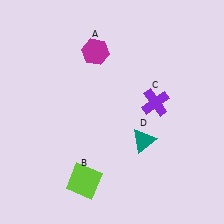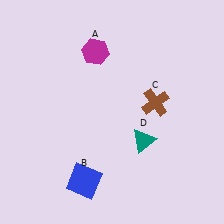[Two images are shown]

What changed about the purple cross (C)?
In Image 1, C is purple. In Image 2, it changed to brown.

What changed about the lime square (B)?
In Image 1, B is lime. In Image 2, it changed to blue.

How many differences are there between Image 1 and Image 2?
There are 2 differences between the two images.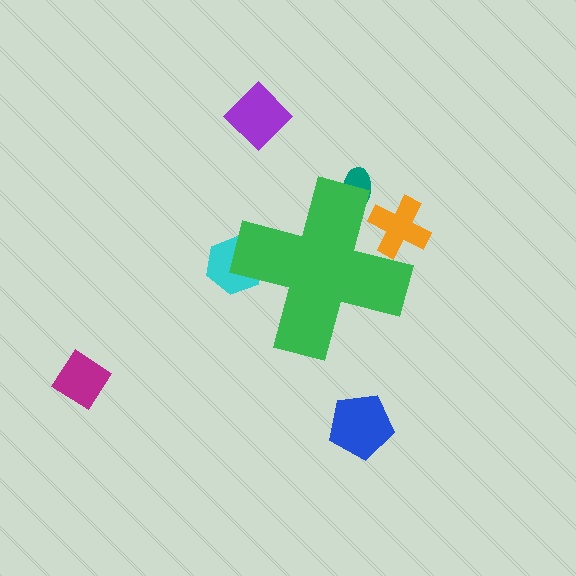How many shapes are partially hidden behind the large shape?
3 shapes are partially hidden.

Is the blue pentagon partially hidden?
No, the blue pentagon is fully visible.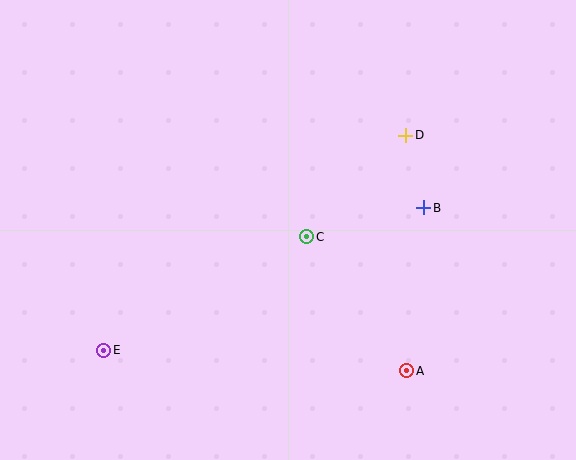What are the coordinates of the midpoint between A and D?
The midpoint between A and D is at (406, 253).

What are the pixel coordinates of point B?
Point B is at (424, 208).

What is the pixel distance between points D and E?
The distance between D and E is 370 pixels.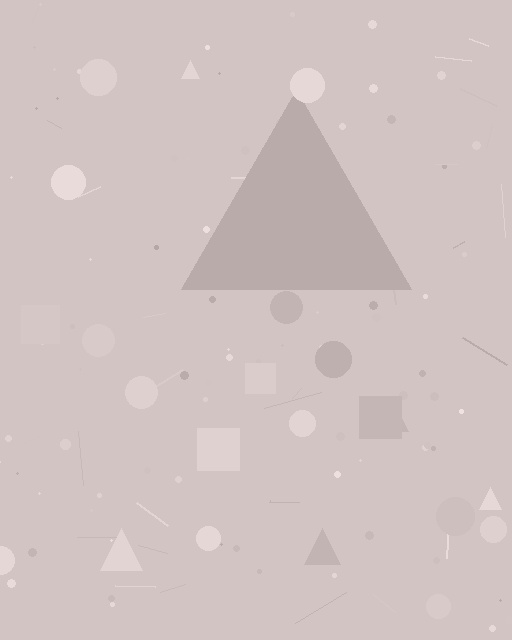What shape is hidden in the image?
A triangle is hidden in the image.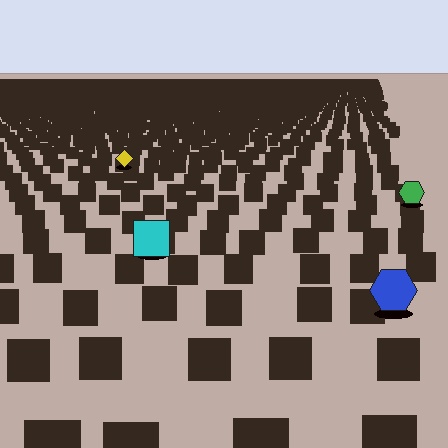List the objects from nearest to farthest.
From nearest to farthest: the blue hexagon, the cyan square, the green hexagon, the yellow diamond.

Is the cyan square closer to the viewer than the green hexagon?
Yes. The cyan square is closer — you can tell from the texture gradient: the ground texture is coarser near it.